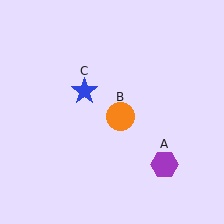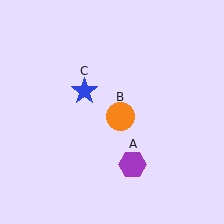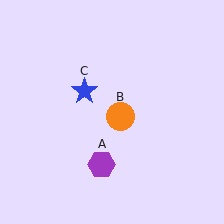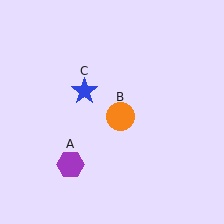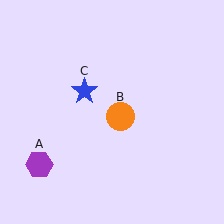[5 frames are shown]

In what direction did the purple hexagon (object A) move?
The purple hexagon (object A) moved left.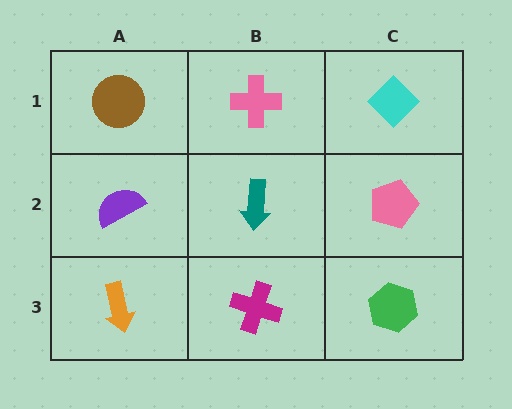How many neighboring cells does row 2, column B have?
4.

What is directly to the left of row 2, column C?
A teal arrow.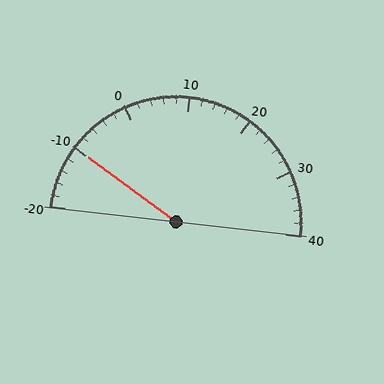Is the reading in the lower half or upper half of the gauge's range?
The reading is in the lower half of the range (-20 to 40).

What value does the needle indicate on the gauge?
The needle indicates approximately -10.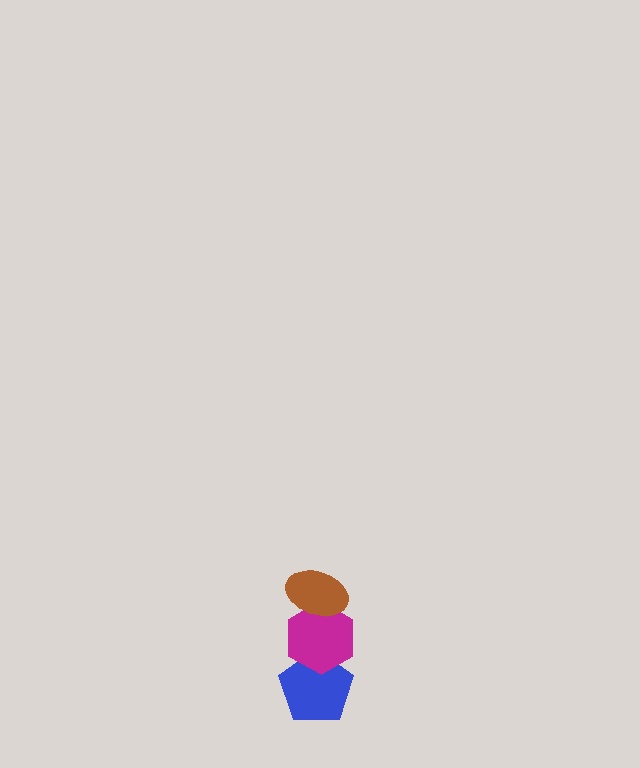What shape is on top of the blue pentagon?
The magenta hexagon is on top of the blue pentagon.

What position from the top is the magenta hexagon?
The magenta hexagon is 2nd from the top.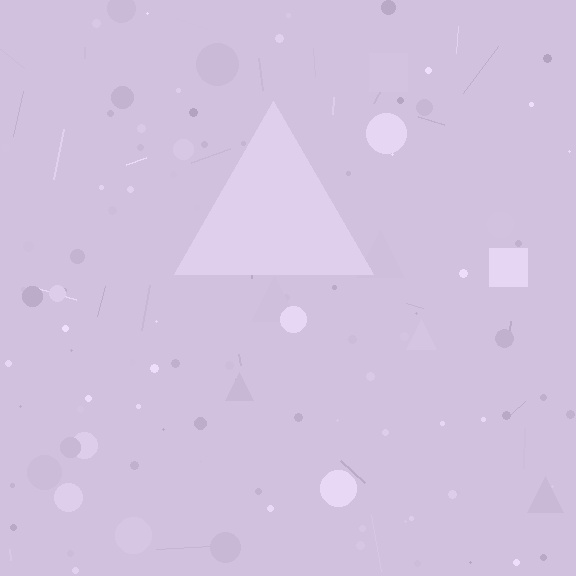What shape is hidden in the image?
A triangle is hidden in the image.